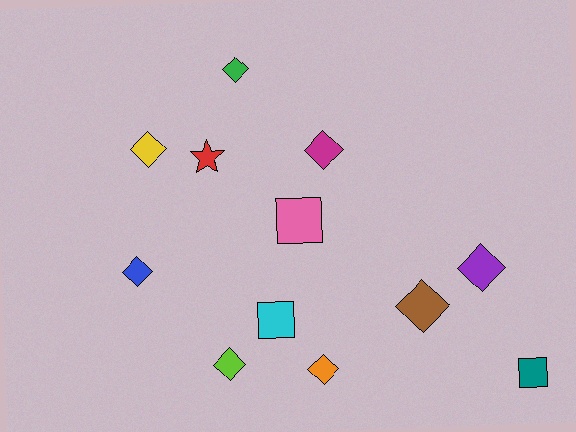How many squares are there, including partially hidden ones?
There are 3 squares.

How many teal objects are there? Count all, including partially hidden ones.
There is 1 teal object.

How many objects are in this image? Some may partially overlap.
There are 12 objects.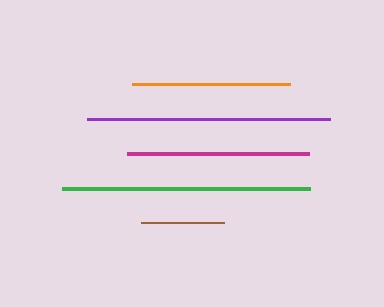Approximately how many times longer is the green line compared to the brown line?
The green line is approximately 3.0 times the length of the brown line.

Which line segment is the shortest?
The brown line is the shortest at approximately 83 pixels.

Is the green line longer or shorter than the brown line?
The green line is longer than the brown line.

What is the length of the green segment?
The green segment is approximately 248 pixels long.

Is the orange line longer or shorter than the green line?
The green line is longer than the orange line.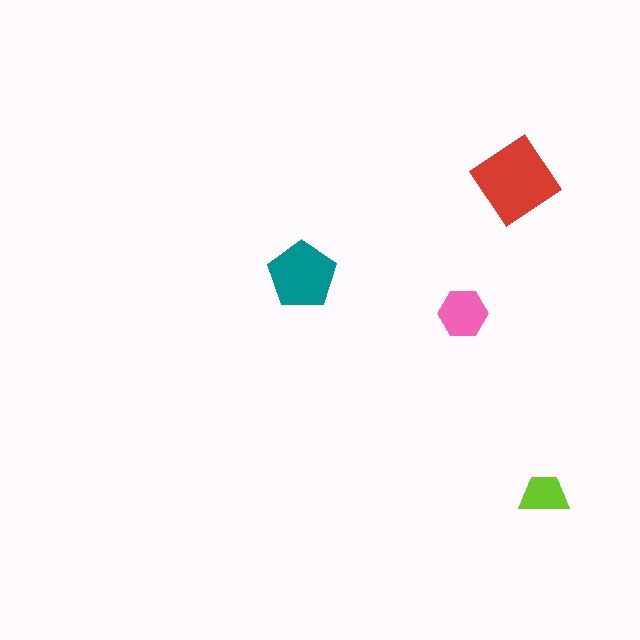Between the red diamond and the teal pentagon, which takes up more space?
The red diamond.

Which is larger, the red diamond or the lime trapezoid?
The red diamond.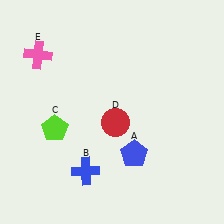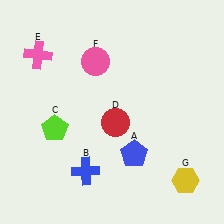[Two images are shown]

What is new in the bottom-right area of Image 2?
A yellow hexagon (G) was added in the bottom-right area of Image 2.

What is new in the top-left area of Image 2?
A pink circle (F) was added in the top-left area of Image 2.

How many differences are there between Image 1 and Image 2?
There are 2 differences between the two images.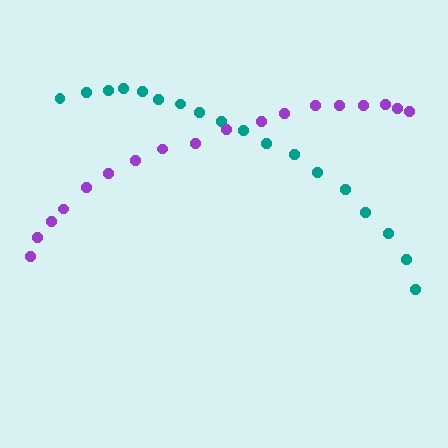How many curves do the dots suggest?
There are 2 distinct paths.